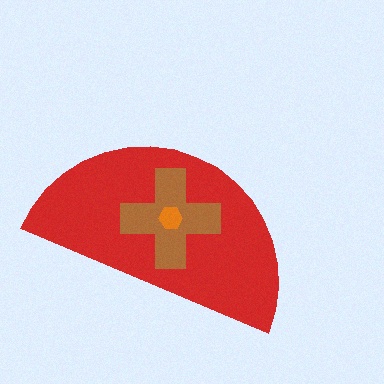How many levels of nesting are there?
3.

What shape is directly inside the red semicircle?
The brown cross.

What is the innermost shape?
The orange hexagon.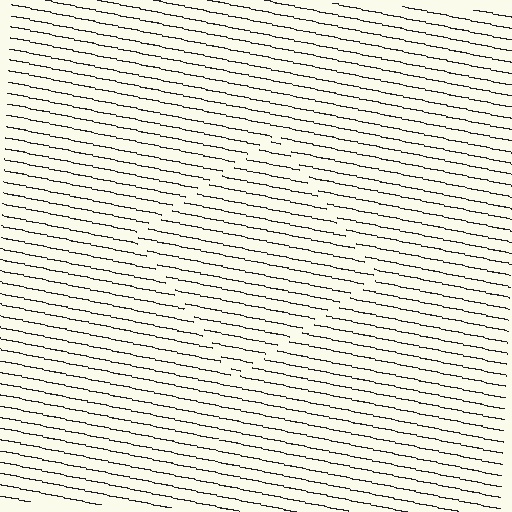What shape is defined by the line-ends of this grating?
An illusory square. The interior of the shape contains the same grating, shifted by half a period — the contour is defined by the phase discontinuity where line-ends from the inner and outer gratings abut.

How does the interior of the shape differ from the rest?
The interior of the shape contains the same grating, shifted by half a period — the contour is defined by the phase discontinuity where line-ends from the inner and outer gratings abut.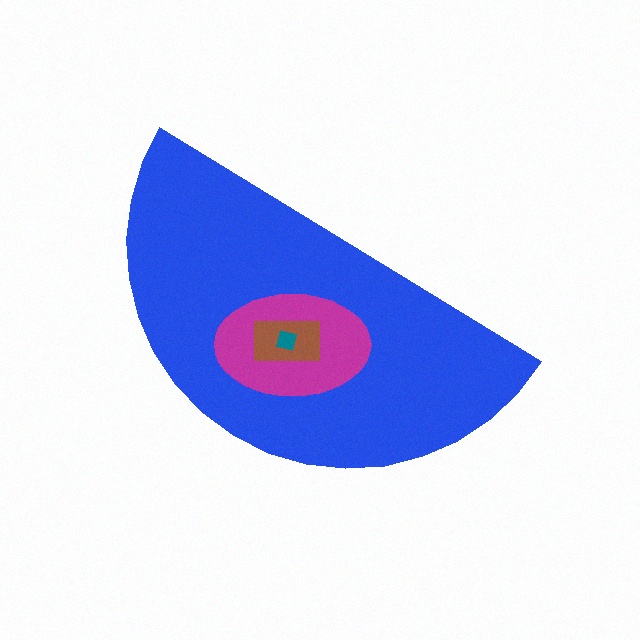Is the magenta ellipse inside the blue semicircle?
Yes.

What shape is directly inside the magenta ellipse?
The brown rectangle.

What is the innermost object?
The teal square.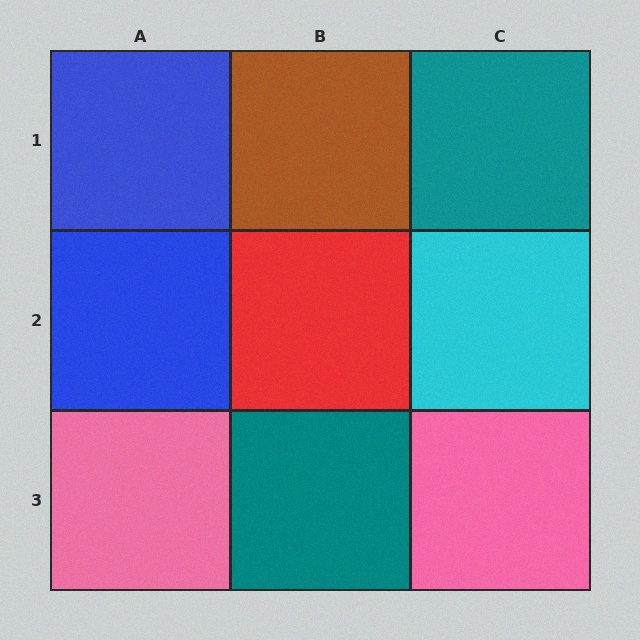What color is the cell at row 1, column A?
Blue.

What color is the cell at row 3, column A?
Pink.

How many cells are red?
1 cell is red.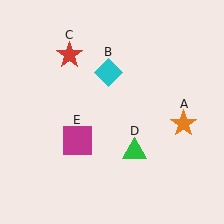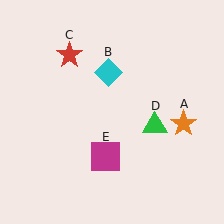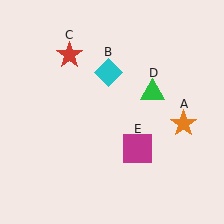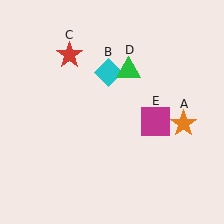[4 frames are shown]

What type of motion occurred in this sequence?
The green triangle (object D), magenta square (object E) rotated counterclockwise around the center of the scene.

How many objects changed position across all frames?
2 objects changed position: green triangle (object D), magenta square (object E).